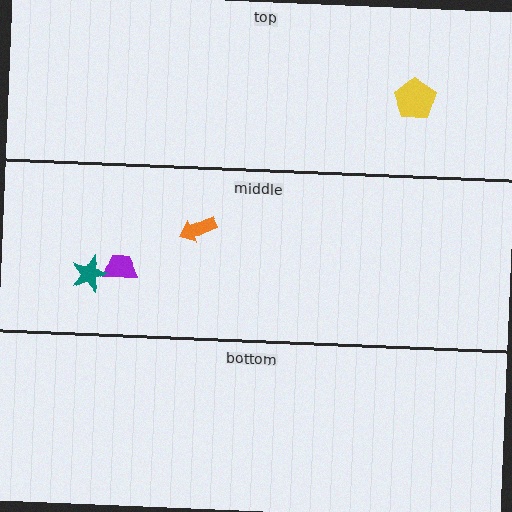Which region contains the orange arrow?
The middle region.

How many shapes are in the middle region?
3.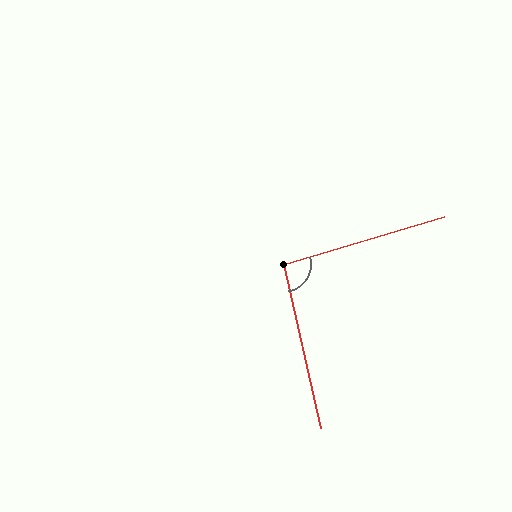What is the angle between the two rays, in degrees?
Approximately 94 degrees.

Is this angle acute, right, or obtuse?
It is approximately a right angle.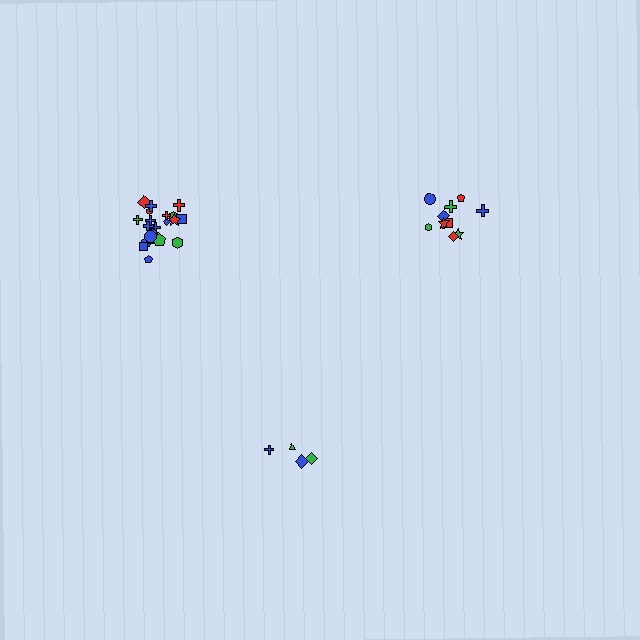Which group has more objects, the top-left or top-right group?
The top-left group.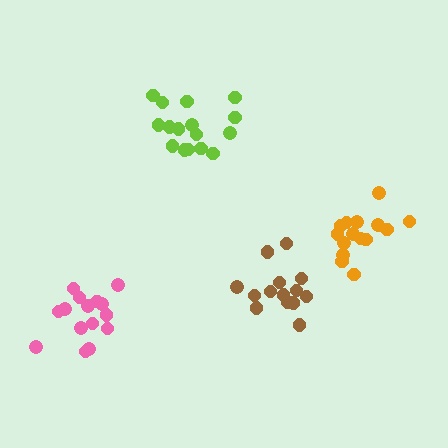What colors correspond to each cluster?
The clusters are colored: brown, pink, lime, orange.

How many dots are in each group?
Group 1: 14 dots, Group 2: 16 dots, Group 3: 16 dots, Group 4: 15 dots (61 total).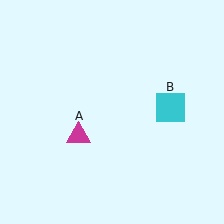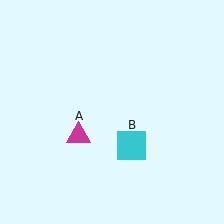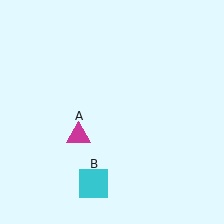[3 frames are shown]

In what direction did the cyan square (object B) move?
The cyan square (object B) moved down and to the left.